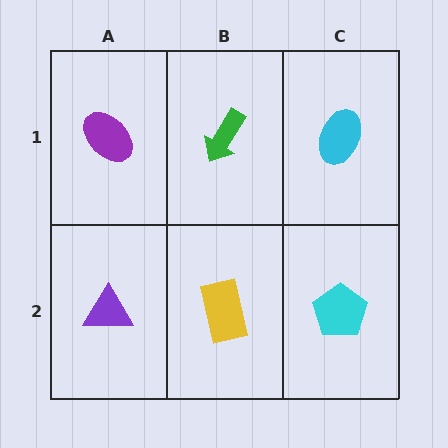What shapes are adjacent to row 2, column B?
A green arrow (row 1, column B), a purple triangle (row 2, column A), a cyan pentagon (row 2, column C).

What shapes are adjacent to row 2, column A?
A purple ellipse (row 1, column A), a yellow rectangle (row 2, column B).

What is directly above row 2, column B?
A green arrow.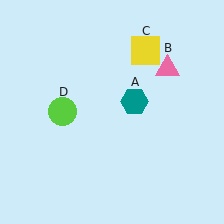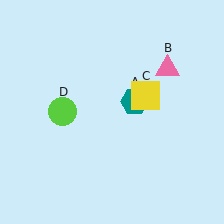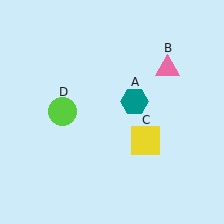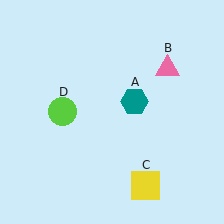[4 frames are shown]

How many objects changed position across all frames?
1 object changed position: yellow square (object C).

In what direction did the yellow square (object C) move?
The yellow square (object C) moved down.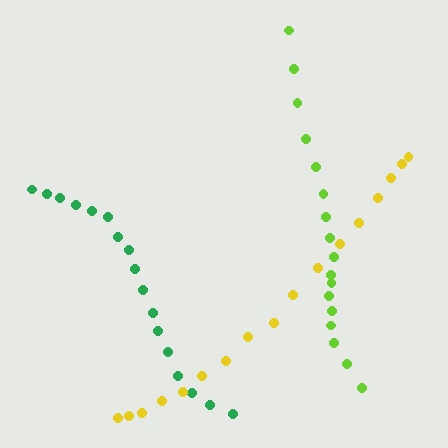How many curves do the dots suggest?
There are 3 distinct paths.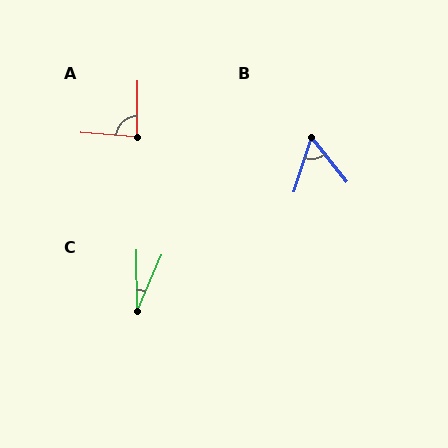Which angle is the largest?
A, at approximately 86 degrees.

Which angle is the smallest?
C, at approximately 24 degrees.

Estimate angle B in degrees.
Approximately 56 degrees.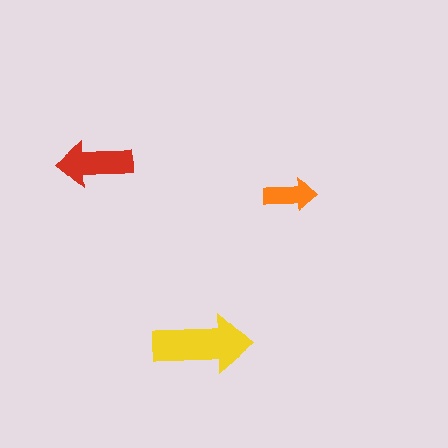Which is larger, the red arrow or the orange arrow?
The red one.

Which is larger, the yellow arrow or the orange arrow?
The yellow one.